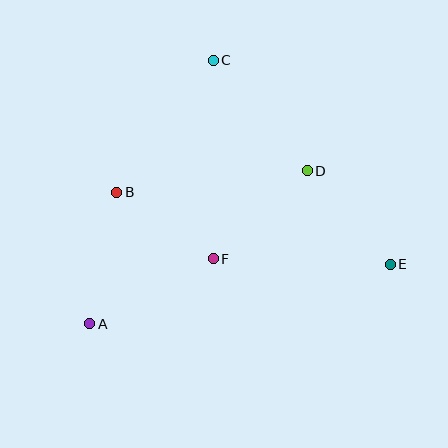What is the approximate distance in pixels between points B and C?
The distance between B and C is approximately 164 pixels.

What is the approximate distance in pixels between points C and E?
The distance between C and E is approximately 270 pixels.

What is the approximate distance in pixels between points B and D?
The distance between B and D is approximately 192 pixels.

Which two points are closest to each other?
Points B and F are closest to each other.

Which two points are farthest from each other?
Points A and E are farthest from each other.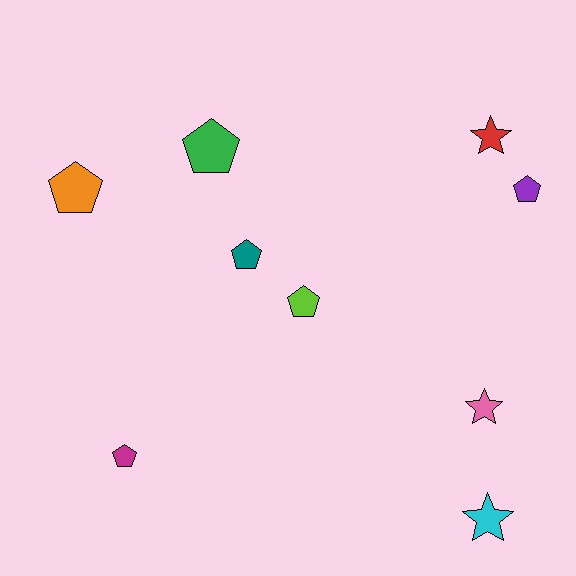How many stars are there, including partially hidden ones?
There are 3 stars.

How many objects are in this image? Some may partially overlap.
There are 9 objects.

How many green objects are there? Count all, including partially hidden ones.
There is 1 green object.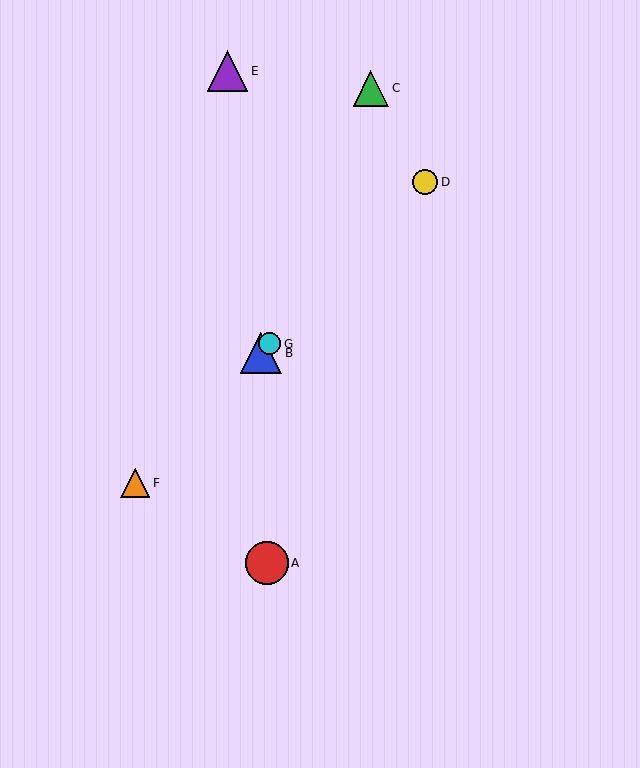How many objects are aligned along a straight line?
4 objects (B, D, F, G) are aligned along a straight line.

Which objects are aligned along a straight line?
Objects B, D, F, G are aligned along a straight line.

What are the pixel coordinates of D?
Object D is at (425, 182).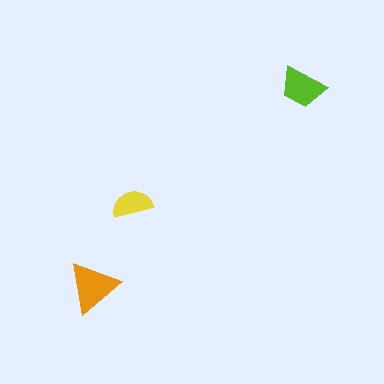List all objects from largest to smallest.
The orange triangle, the lime trapezoid, the yellow semicircle.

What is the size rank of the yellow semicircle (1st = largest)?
3rd.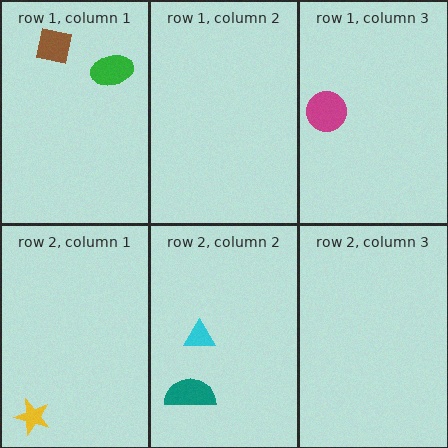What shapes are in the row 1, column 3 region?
The magenta circle.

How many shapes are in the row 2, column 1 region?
1.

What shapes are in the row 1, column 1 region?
The green ellipse, the brown square.